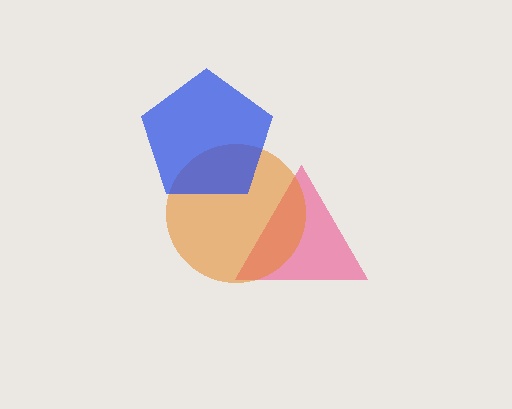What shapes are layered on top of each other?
The layered shapes are: a pink triangle, an orange circle, a blue pentagon.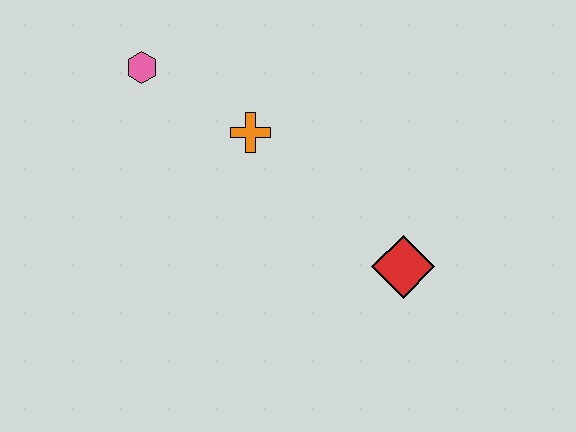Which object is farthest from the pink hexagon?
The red diamond is farthest from the pink hexagon.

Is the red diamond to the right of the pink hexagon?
Yes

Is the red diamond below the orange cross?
Yes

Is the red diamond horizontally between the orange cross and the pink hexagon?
No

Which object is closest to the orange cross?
The pink hexagon is closest to the orange cross.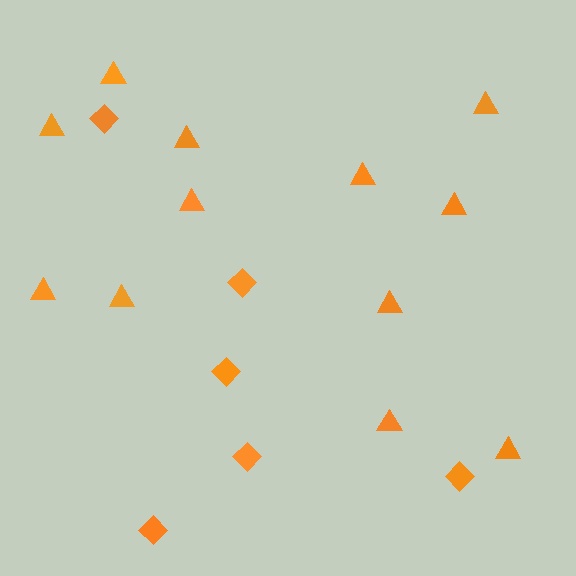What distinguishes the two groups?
There are 2 groups: one group of diamonds (6) and one group of triangles (12).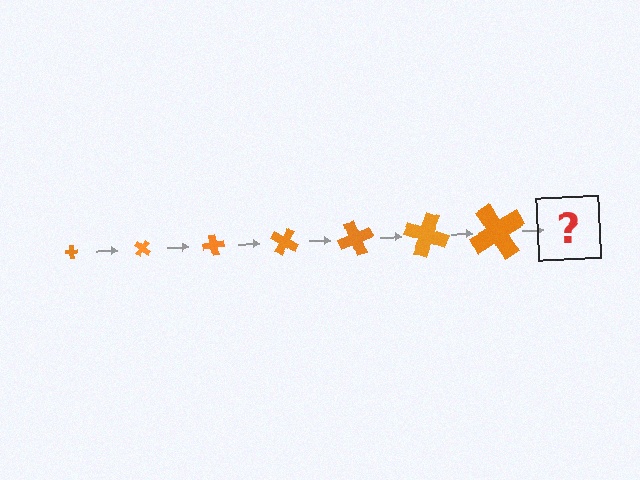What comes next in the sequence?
The next element should be a cross, larger than the previous one and rotated 280 degrees from the start.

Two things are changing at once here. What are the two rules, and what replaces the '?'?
The two rules are that the cross grows larger each step and it rotates 40 degrees each step. The '?' should be a cross, larger than the previous one and rotated 280 degrees from the start.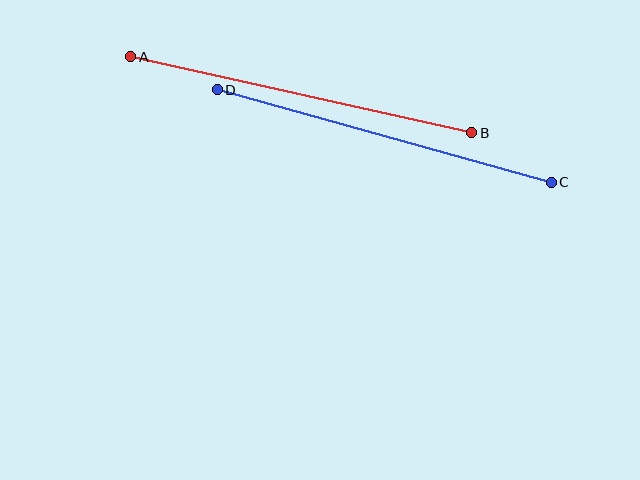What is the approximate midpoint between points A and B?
The midpoint is at approximately (301, 95) pixels.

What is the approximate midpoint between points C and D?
The midpoint is at approximately (384, 136) pixels.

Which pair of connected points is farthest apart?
Points A and B are farthest apart.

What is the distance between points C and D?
The distance is approximately 347 pixels.